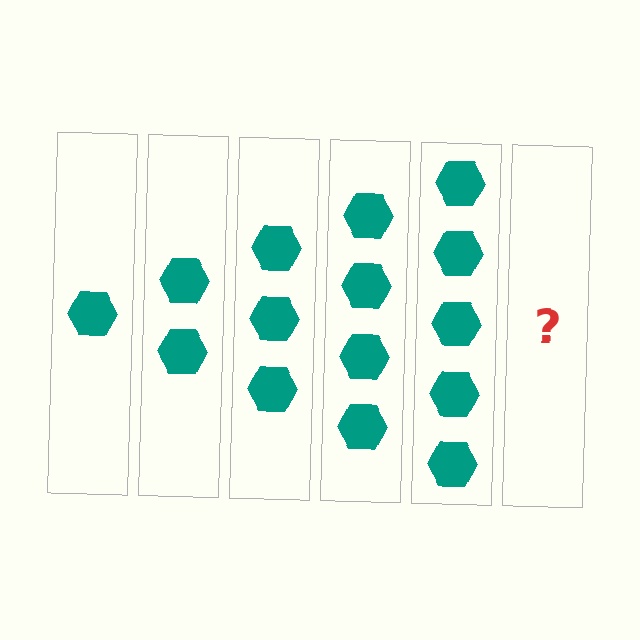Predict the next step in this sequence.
The next step is 6 hexagons.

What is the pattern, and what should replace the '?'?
The pattern is that each step adds one more hexagon. The '?' should be 6 hexagons.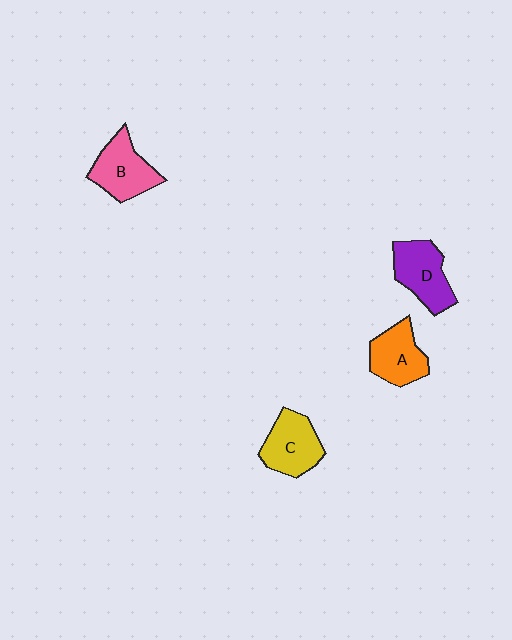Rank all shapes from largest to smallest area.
From largest to smallest: D (purple), B (pink), C (yellow), A (orange).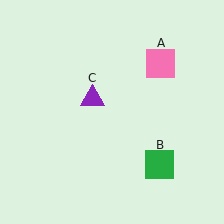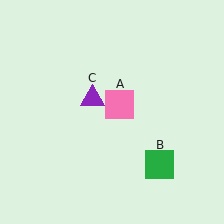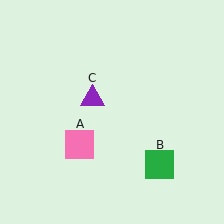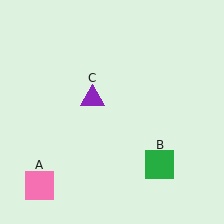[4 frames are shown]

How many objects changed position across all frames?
1 object changed position: pink square (object A).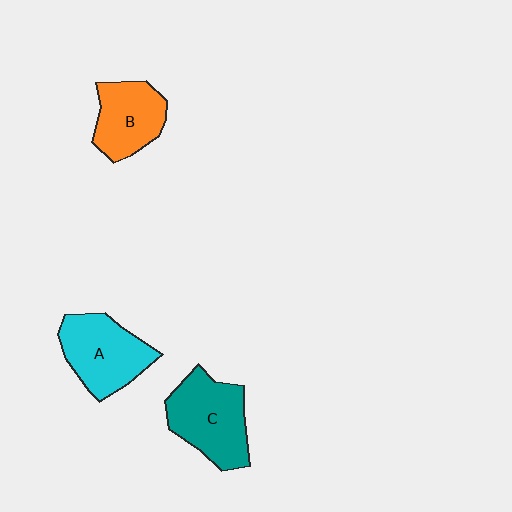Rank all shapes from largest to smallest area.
From largest to smallest: C (teal), A (cyan), B (orange).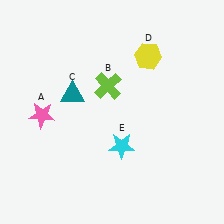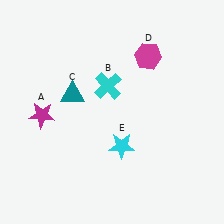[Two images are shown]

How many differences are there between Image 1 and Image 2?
There are 3 differences between the two images.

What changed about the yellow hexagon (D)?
In Image 1, D is yellow. In Image 2, it changed to magenta.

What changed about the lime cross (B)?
In Image 1, B is lime. In Image 2, it changed to cyan.